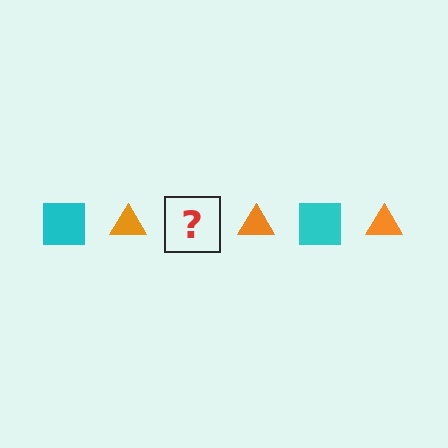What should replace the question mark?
The question mark should be replaced with a cyan square.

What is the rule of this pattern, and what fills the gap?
The rule is that the pattern alternates between cyan square and orange triangle. The gap should be filled with a cyan square.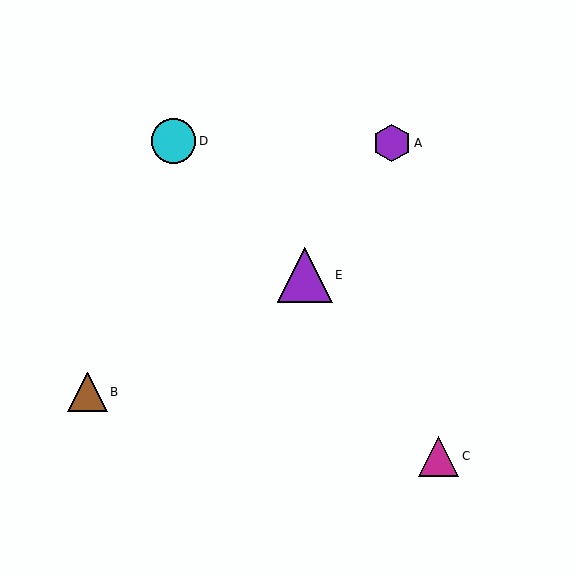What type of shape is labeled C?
Shape C is a magenta triangle.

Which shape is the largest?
The purple triangle (labeled E) is the largest.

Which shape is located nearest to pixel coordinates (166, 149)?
The cyan circle (labeled D) at (173, 141) is nearest to that location.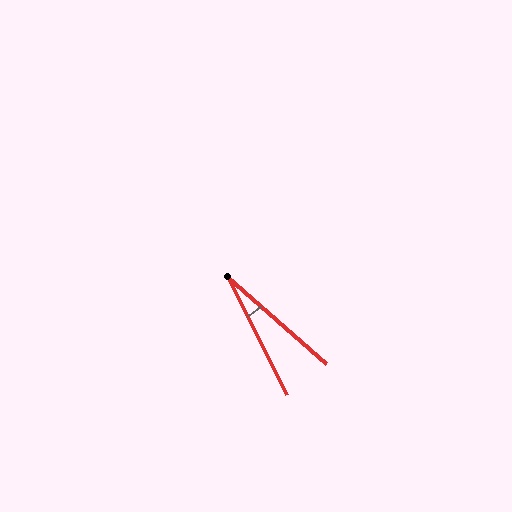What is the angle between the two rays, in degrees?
Approximately 22 degrees.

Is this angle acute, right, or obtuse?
It is acute.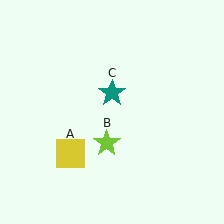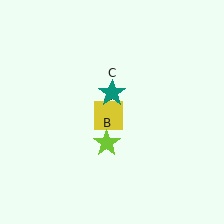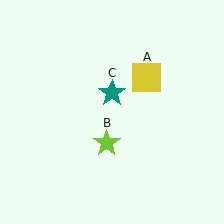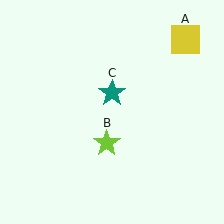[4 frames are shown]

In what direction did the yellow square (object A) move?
The yellow square (object A) moved up and to the right.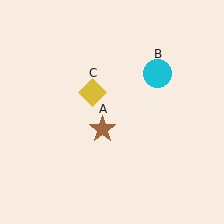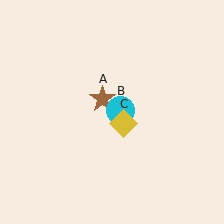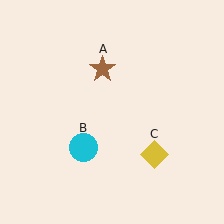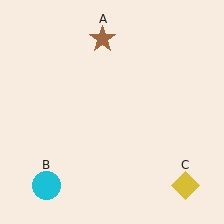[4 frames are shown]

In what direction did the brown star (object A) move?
The brown star (object A) moved up.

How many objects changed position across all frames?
3 objects changed position: brown star (object A), cyan circle (object B), yellow diamond (object C).